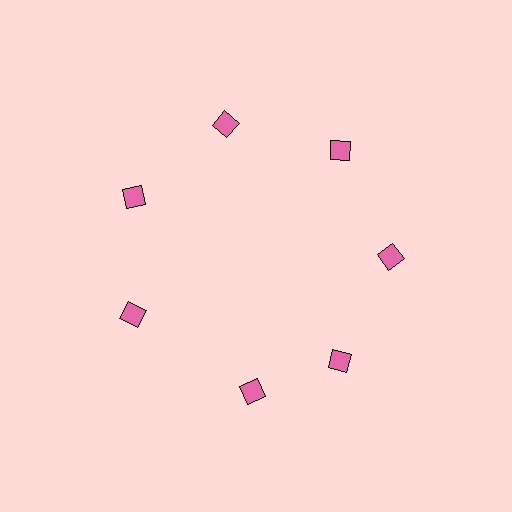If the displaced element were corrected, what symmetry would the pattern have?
It would have 7-fold rotational symmetry — the pattern would map onto itself every 51 degrees.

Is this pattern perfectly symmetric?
No. The 7 pink squares are arranged in a ring, but one element near the 6 o'clock position is rotated out of alignment along the ring, breaking the 7-fold rotational symmetry.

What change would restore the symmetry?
The symmetry would be restored by rotating it back into even spacing with its neighbors so that all 7 squares sit at equal angles and equal distance from the center.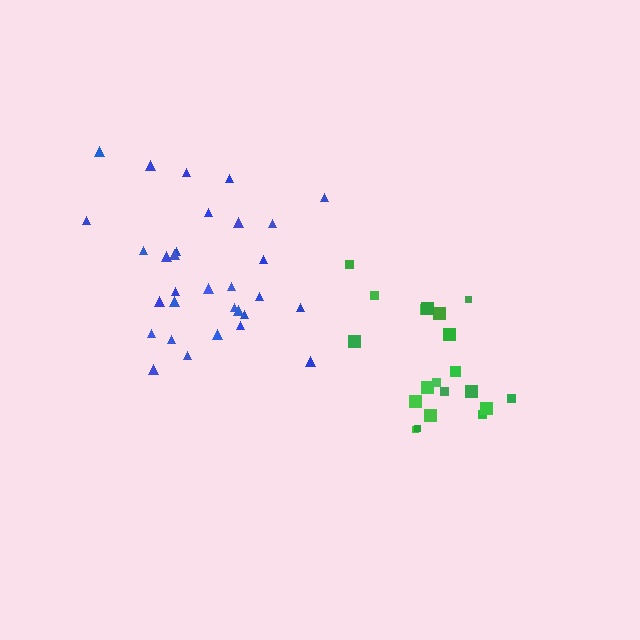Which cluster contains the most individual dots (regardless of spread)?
Blue (31).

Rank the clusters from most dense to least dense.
green, blue.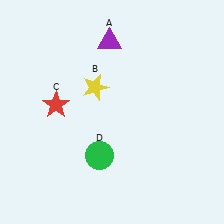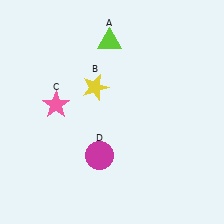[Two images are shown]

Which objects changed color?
A changed from purple to lime. C changed from red to pink. D changed from green to magenta.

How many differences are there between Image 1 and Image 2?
There are 3 differences between the two images.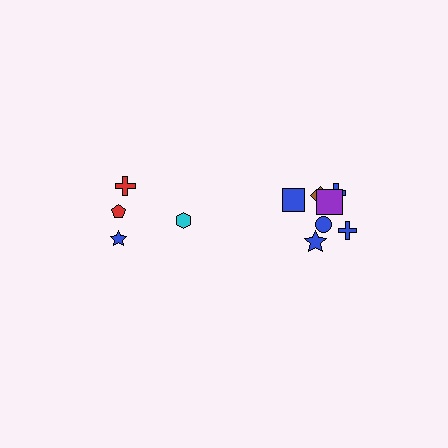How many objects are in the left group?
There are 4 objects.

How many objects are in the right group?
There are 7 objects.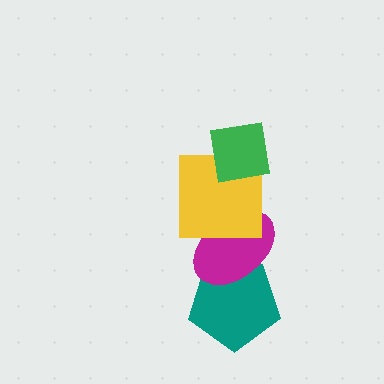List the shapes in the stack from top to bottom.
From top to bottom: the green square, the yellow square, the magenta ellipse, the teal pentagon.